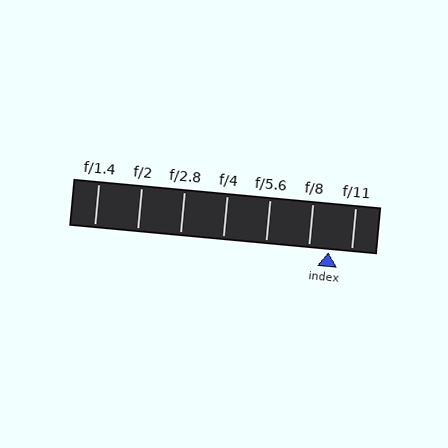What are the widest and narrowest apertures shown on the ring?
The widest aperture shown is f/1.4 and the narrowest is f/11.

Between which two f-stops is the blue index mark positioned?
The index mark is between f/8 and f/11.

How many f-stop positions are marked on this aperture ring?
There are 7 f-stop positions marked.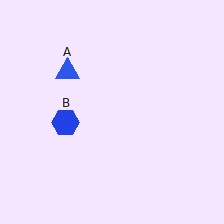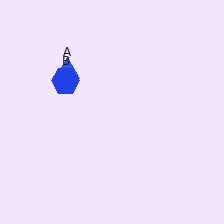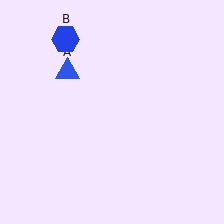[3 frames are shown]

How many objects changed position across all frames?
1 object changed position: blue hexagon (object B).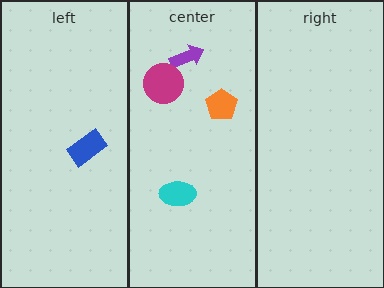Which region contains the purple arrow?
The center region.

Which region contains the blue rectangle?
The left region.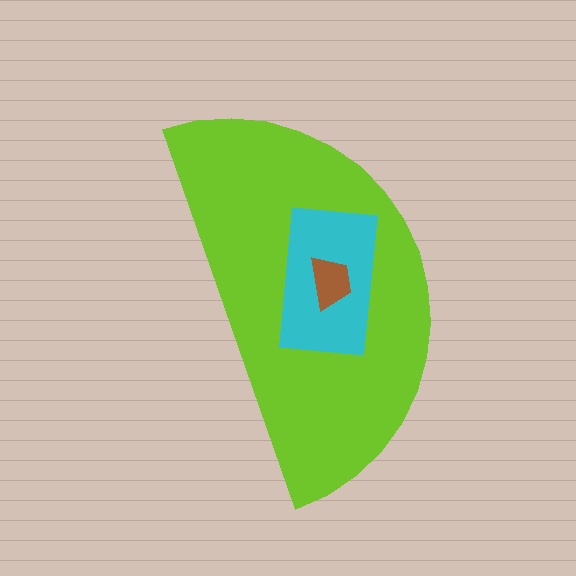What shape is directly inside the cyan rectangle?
The brown trapezoid.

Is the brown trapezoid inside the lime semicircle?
Yes.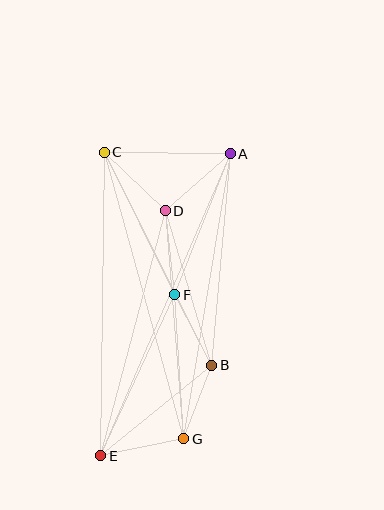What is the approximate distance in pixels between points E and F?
The distance between E and F is approximately 178 pixels.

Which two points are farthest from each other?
Points A and E are farthest from each other.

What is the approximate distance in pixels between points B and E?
The distance between B and E is approximately 143 pixels.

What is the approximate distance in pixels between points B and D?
The distance between B and D is approximately 162 pixels.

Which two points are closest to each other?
Points B and G are closest to each other.